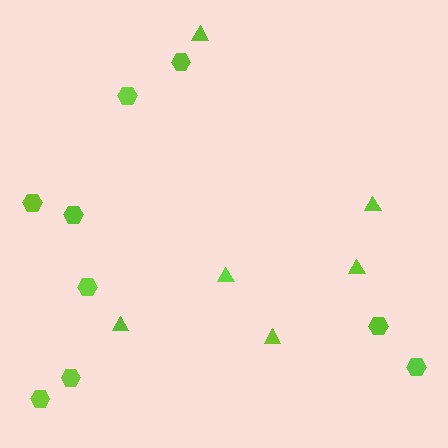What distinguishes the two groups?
There are 2 groups: one group of triangles (6) and one group of hexagons (9).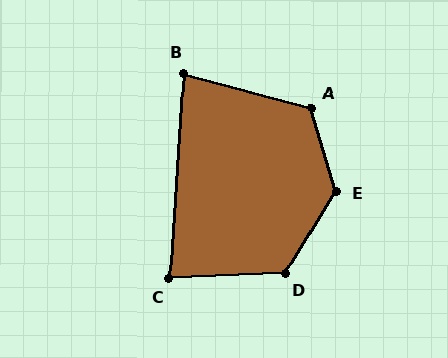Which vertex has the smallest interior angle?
B, at approximately 79 degrees.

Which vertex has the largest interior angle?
E, at approximately 132 degrees.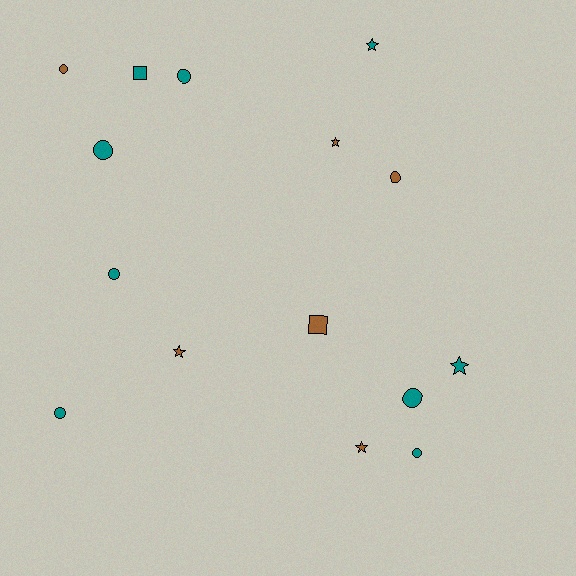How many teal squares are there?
There is 1 teal square.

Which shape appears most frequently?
Circle, with 8 objects.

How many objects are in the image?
There are 15 objects.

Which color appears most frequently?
Teal, with 9 objects.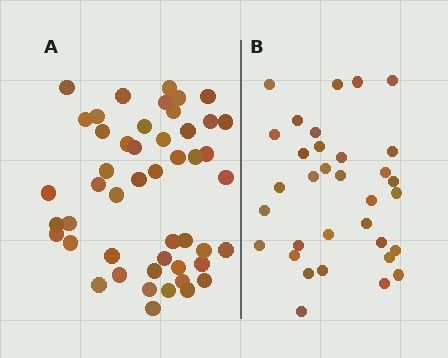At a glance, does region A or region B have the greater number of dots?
Region A (the left region) has more dots.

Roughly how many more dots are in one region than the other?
Region A has approximately 15 more dots than region B.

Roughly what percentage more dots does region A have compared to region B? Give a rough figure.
About 45% more.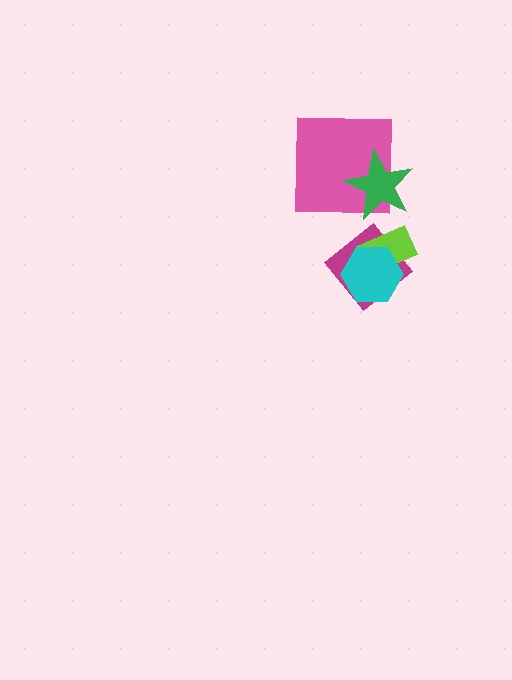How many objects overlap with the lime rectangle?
2 objects overlap with the lime rectangle.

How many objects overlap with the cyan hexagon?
2 objects overlap with the cyan hexagon.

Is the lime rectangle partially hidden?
Yes, it is partially covered by another shape.